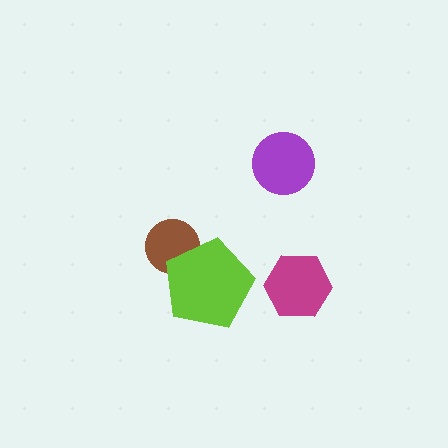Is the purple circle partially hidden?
No, no other shape covers it.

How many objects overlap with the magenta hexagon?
0 objects overlap with the magenta hexagon.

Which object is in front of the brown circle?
The lime pentagon is in front of the brown circle.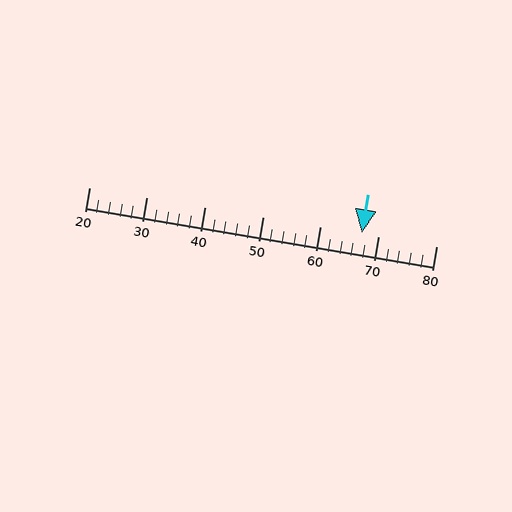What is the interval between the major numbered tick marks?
The major tick marks are spaced 10 units apart.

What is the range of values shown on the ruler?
The ruler shows values from 20 to 80.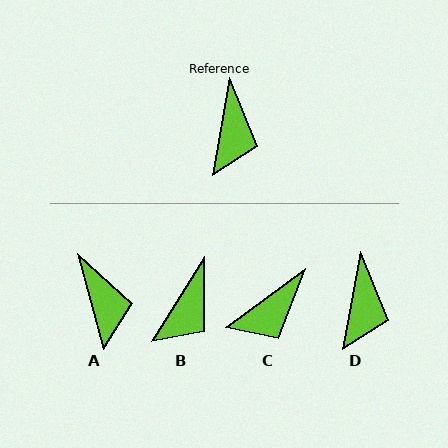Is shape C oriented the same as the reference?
No, it is off by about 44 degrees.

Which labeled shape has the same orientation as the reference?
D.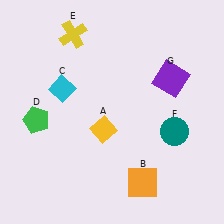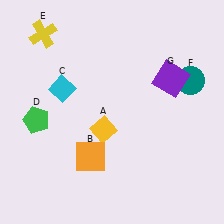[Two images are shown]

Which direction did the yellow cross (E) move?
The yellow cross (E) moved left.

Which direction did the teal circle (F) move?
The teal circle (F) moved up.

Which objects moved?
The objects that moved are: the orange square (B), the yellow cross (E), the teal circle (F).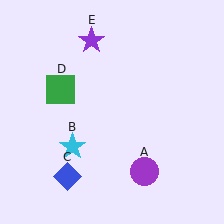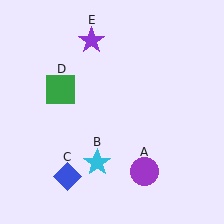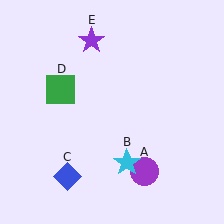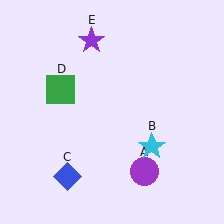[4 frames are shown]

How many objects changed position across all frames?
1 object changed position: cyan star (object B).